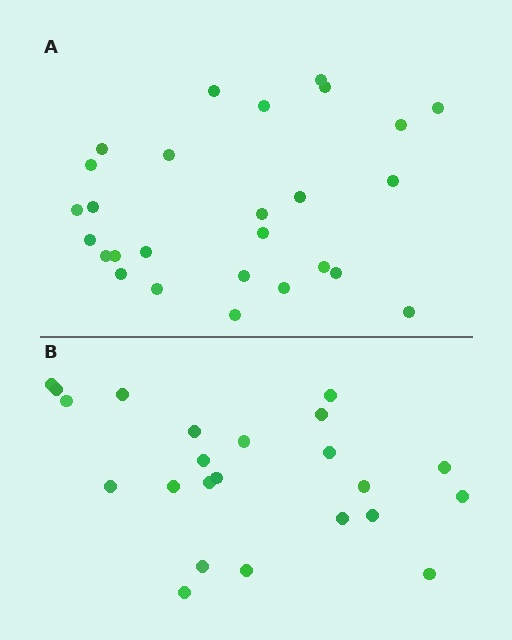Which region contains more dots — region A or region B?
Region A (the top region) has more dots.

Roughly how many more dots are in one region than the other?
Region A has about 4 more dots than region B.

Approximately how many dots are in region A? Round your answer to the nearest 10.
About 30 dots. (The exact count is 27, which rounds to 30.)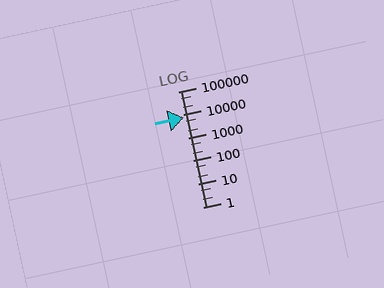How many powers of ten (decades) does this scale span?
The scale spans 5 decades, from 1 to 100000.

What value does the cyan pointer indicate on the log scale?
The pointer indicates approximately 7500.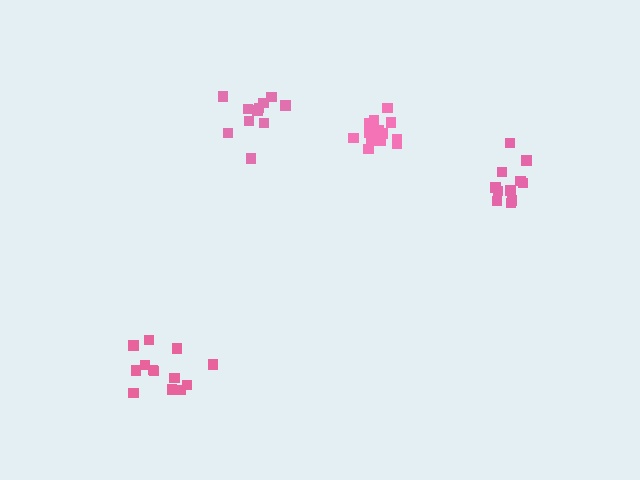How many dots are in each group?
Group 1: 11 dots, Group 2: 13 dots, Group 3: 14 dots, Group 4: 11 dots (49 total).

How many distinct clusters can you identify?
There are 4 distinct clusters.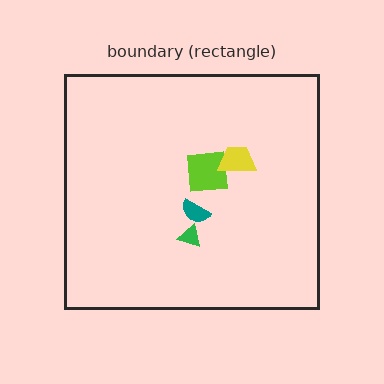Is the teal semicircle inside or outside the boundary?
Inside.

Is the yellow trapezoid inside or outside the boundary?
Inside.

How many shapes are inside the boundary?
4 inside, 0 outside.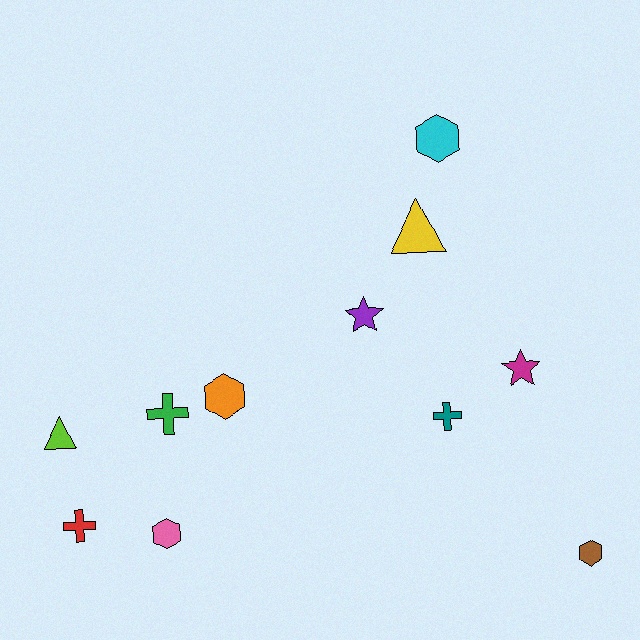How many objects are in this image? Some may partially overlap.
There are 11 objects.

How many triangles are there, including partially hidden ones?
There are 2 triangles.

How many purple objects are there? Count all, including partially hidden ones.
There is 1 purple object.